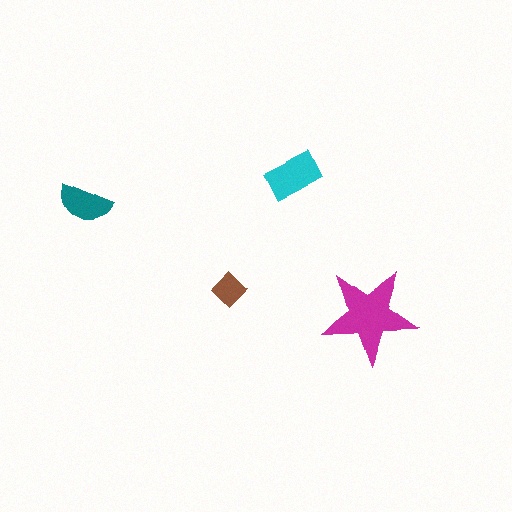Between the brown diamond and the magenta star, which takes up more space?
The magenta star.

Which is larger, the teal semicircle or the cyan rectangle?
The cyan rectangle.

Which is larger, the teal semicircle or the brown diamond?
The teal semicircle.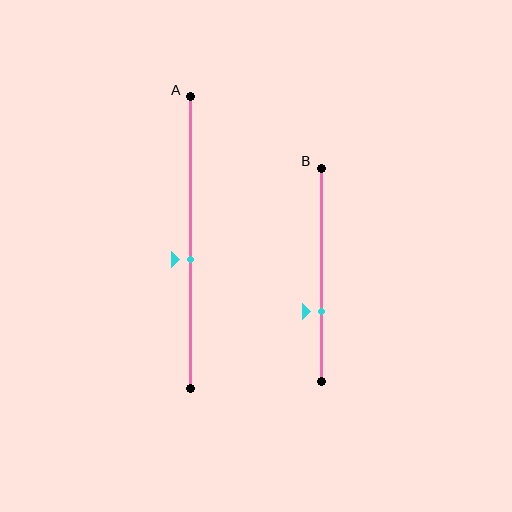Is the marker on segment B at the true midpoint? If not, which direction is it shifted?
No, the marker on segment B is shifted downward by about 17% of the segment length.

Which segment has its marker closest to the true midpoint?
Segment A has its marker closest to the true midpoint.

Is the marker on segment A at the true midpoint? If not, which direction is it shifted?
No, the marker on segment A is shifted downward by about 6% of the segment length.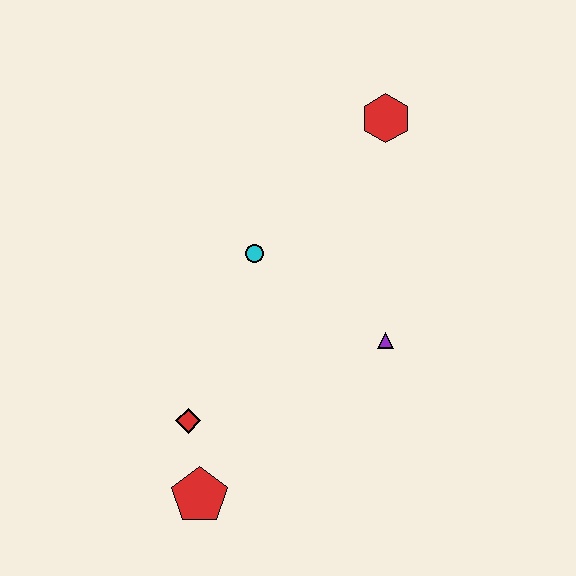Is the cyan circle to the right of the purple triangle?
No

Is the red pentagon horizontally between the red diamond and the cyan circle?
Yes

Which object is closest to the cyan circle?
The purple triangle is closest to the cyan circle.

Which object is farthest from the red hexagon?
The red pentagon is farthest from the red hexagon.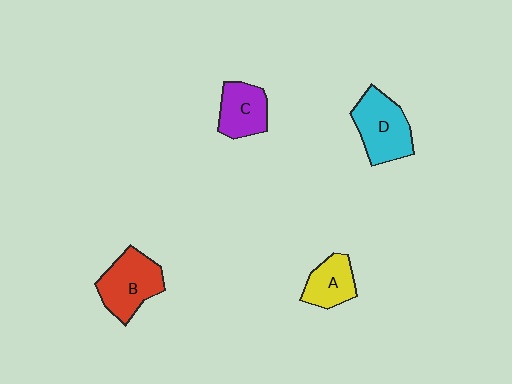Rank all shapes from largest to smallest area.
From largest to smallest: D (cyan), B (red), C (purple), A (yellow).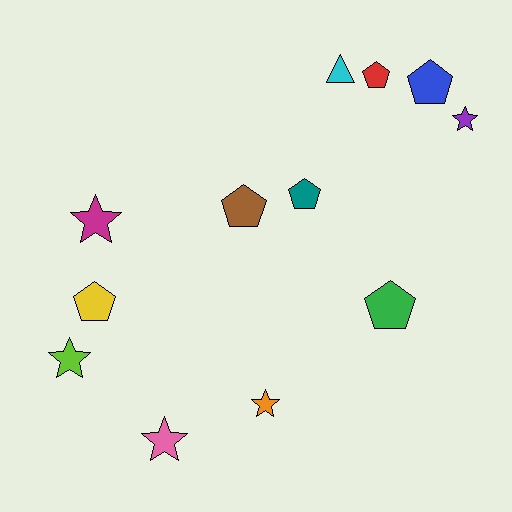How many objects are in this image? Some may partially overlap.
There are 12 objects.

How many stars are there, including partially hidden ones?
There are 5 stars.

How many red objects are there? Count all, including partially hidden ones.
There is 1 red object.